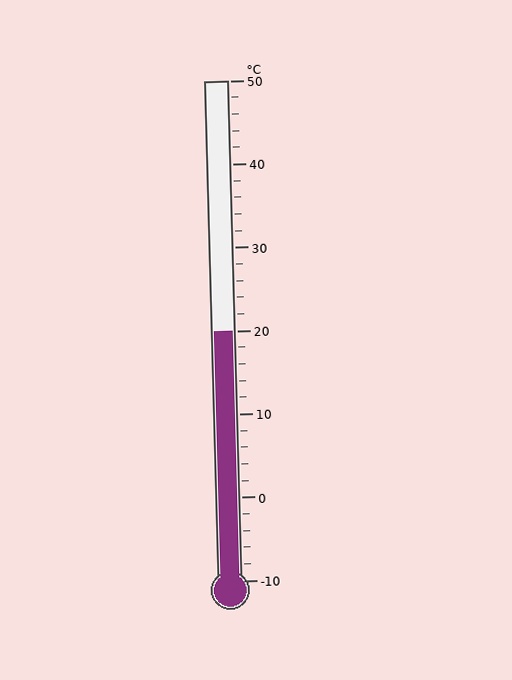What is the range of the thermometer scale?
The thermometer scale ranges from -10°C to 50°C.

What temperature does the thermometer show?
The thermometer shows approximately 20°C.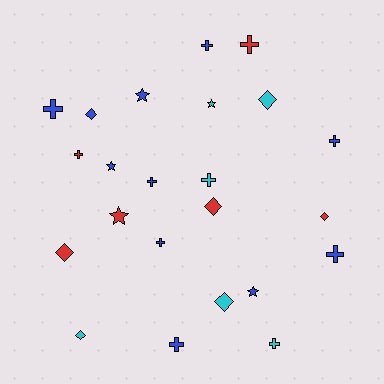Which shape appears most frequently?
Cross, with 11 objects.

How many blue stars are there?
There are 3 blue stars.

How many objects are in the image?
There are 23 objects.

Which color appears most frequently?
Blue, with 11 objects.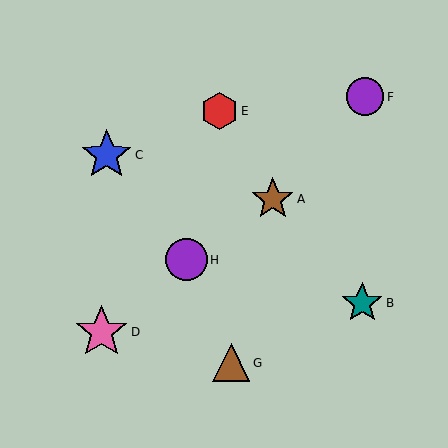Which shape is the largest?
The pink star (labeled D) is the largest.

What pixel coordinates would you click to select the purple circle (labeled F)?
Click at (365, 97) to select the purple circle F.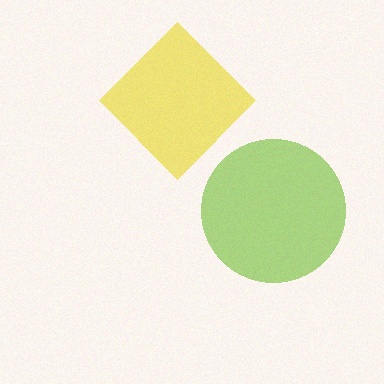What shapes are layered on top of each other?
The layered shapes are: a yellow diamond, a lime circle.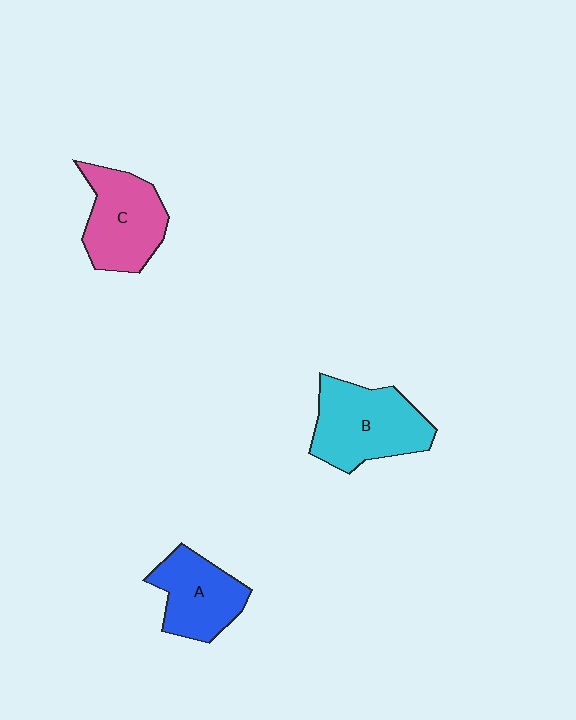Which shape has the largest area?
Shape B (cyan).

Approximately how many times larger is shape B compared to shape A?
Approximately 1.3 times.